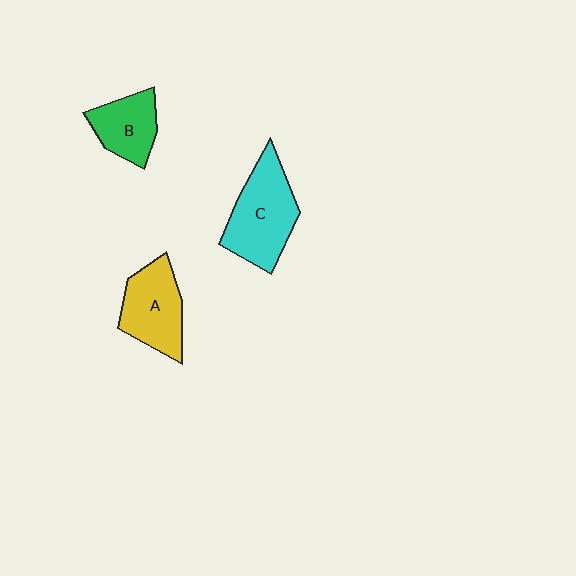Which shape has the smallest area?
Shape B (green).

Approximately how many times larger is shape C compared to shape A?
Approximately 1.2 times.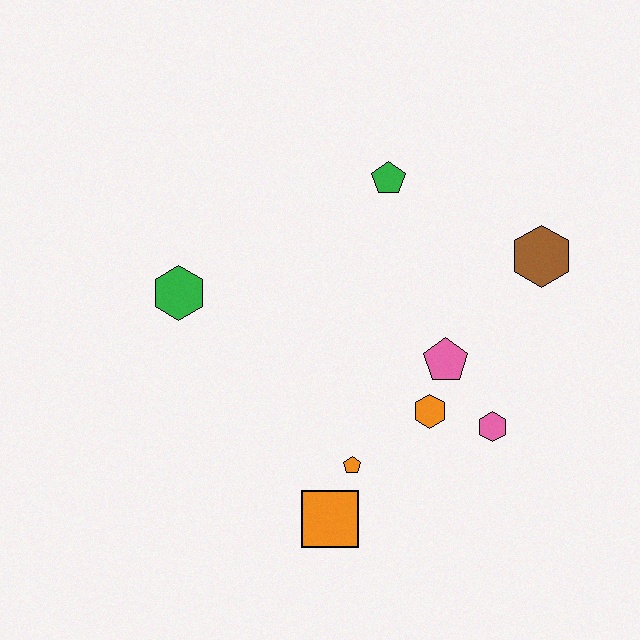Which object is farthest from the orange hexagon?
The green hexagon is farthest from the orange hexagon.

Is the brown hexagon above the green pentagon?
No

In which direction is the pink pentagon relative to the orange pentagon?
The pink pentagon is above the orange pentagon.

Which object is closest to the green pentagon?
The brown hexagon is closest to the green pentagon.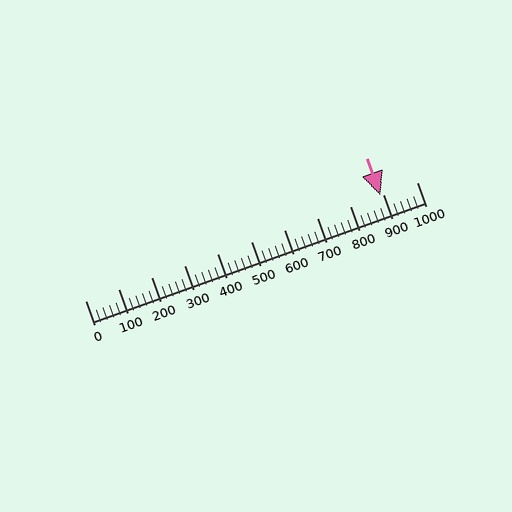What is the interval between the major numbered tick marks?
The major tick marks are spaced 100 units apart.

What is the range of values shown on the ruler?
The ruler shows values from 0 to 1000.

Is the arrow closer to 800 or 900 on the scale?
The arrow is closer to 900.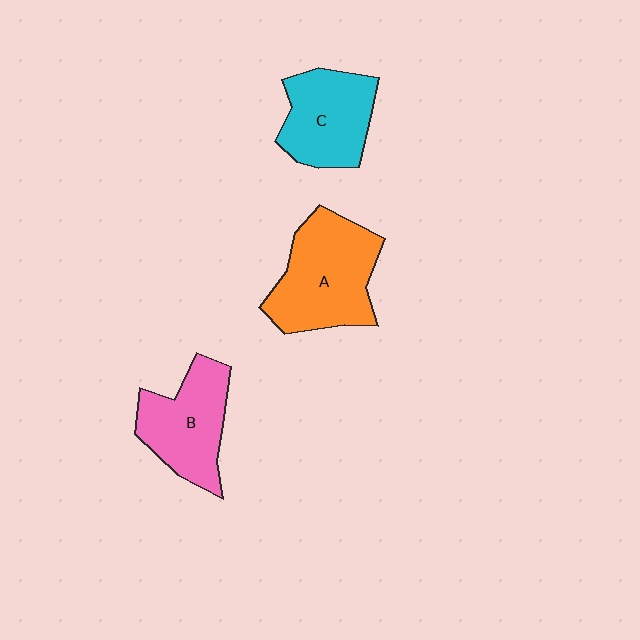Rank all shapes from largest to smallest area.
From largest to smallest: A (orange), B (pink), C (cyan).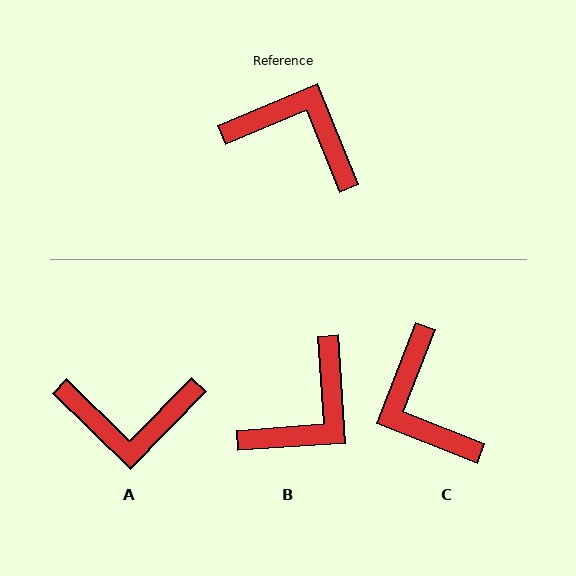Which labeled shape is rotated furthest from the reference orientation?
A, about 157 degrees away.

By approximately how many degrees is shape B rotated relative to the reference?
Approximately 108 degrees clockwise.